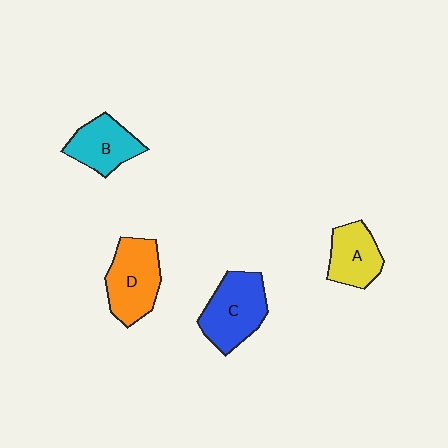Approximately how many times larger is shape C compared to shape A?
Approximately 1.4 times.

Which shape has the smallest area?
Shape A (yellow).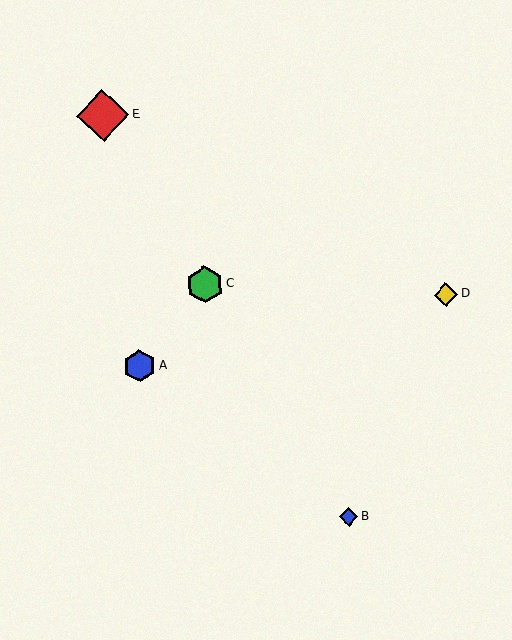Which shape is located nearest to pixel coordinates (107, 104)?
The red diamond (labeled E) at (103, 116) is nearest to that location.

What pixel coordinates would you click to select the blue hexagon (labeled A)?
Click at (140, 366) to select the blue hexagon A.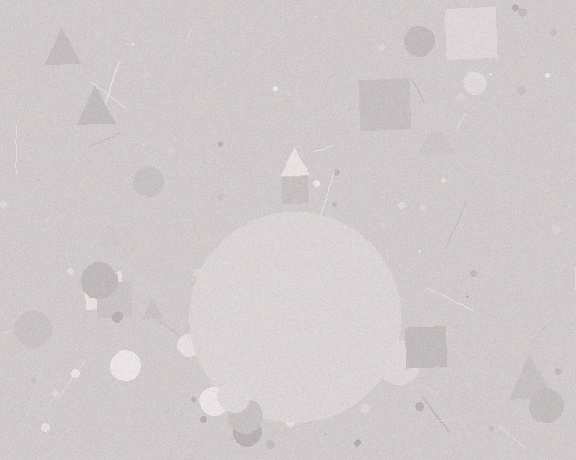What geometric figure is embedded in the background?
A circle is embedded in the background.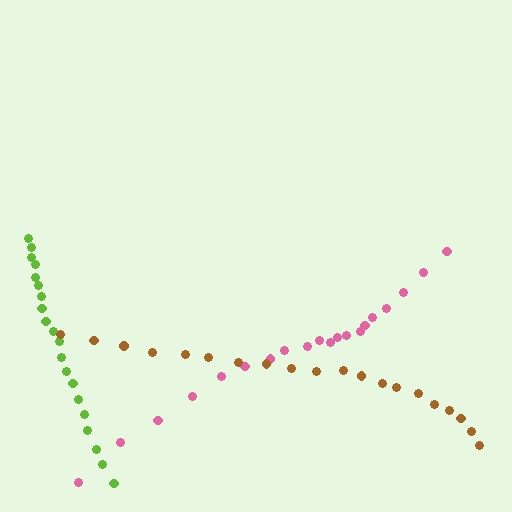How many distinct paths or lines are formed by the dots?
There are 3 distinct paths.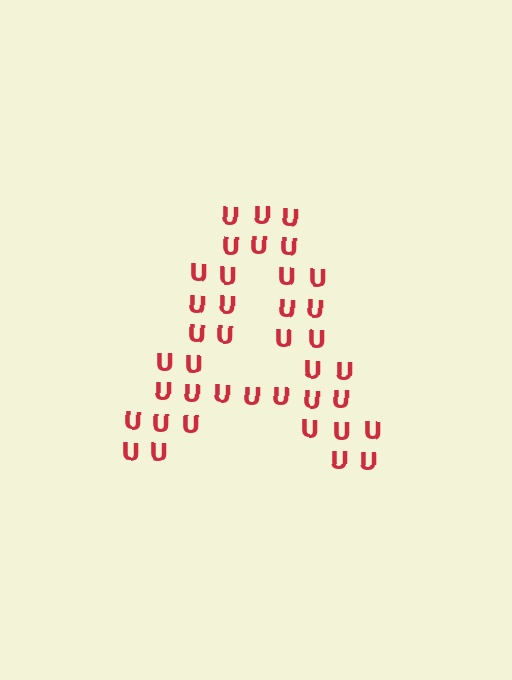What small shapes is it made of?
It is made of small letter U's.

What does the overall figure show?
The overall figure shows the letter A.